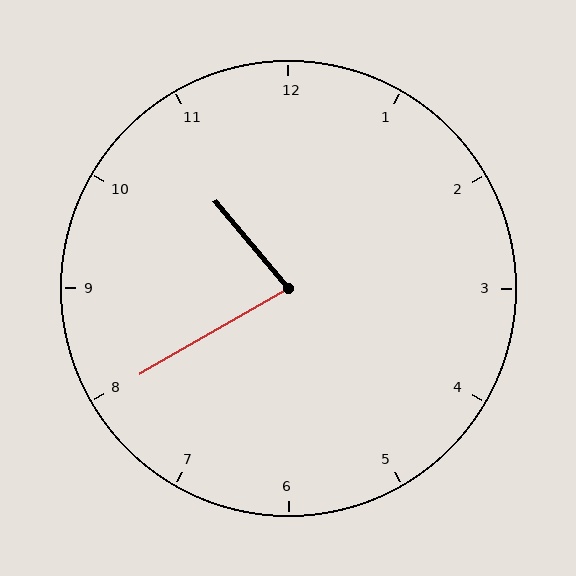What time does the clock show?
10:40.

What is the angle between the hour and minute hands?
Approximately 80 degrees.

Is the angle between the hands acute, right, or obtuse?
It is acute.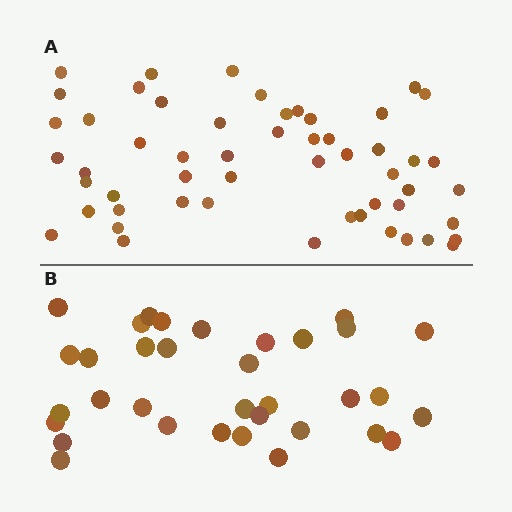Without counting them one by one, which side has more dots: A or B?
Region A (the top region) has more dots.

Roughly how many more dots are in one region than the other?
Region A has approximately 20 more dots than region B.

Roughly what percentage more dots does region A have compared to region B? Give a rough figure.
About 60% more.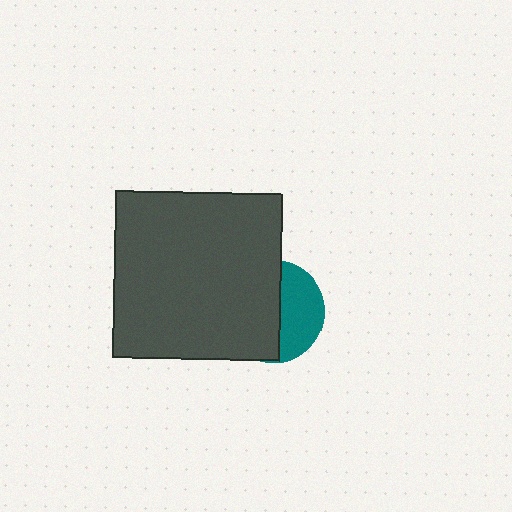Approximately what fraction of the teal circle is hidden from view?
Roughly 59% of the teal circle is hidden behind the dark gray square.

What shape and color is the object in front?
The object in front is a dark gray square.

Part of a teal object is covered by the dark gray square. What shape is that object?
It is a circle.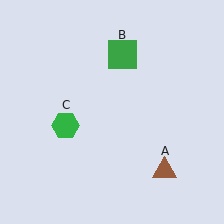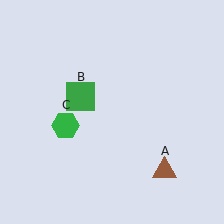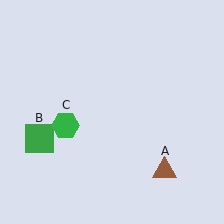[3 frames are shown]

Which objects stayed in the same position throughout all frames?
Brown triangle (object A) and green hexagon (object C) remained stationary.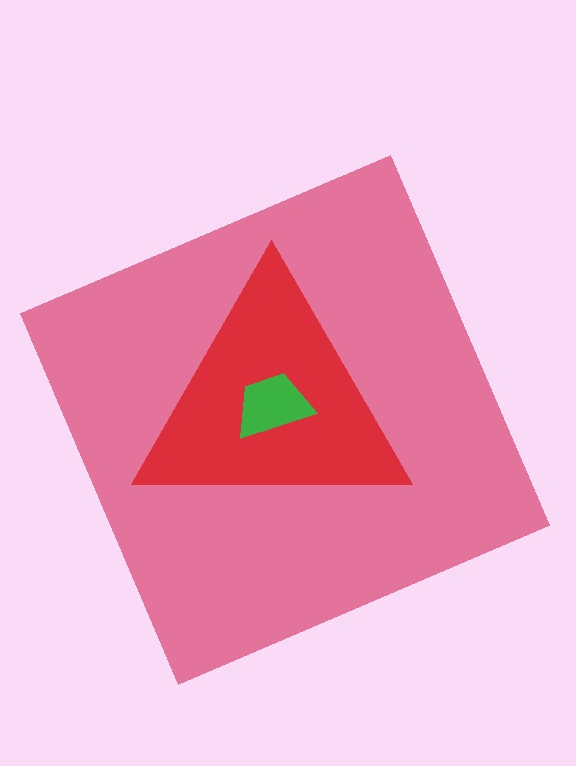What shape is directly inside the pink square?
The red triangle.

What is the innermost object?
The green trapezoid.